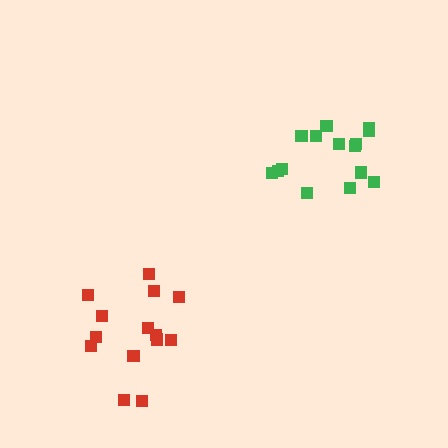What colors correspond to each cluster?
The clusters are colored: red, green.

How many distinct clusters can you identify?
There are 2 distinct clusters.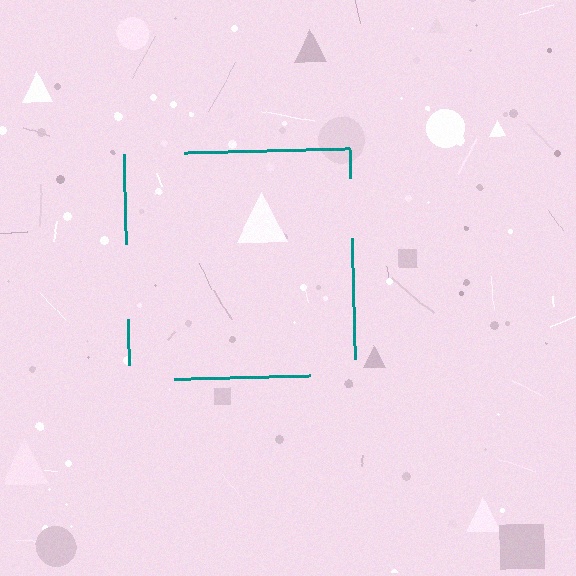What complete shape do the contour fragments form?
The contour fragments form a square.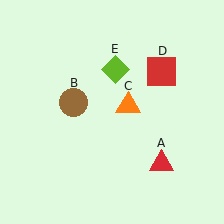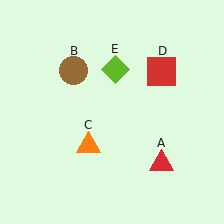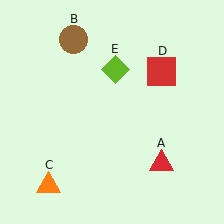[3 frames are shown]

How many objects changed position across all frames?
2 objects changed position: brown circle (object B), orange triangle (object C).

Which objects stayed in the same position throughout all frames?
Red triangle (object A) and red square (object D) and lime diamond (object E) remained stationary.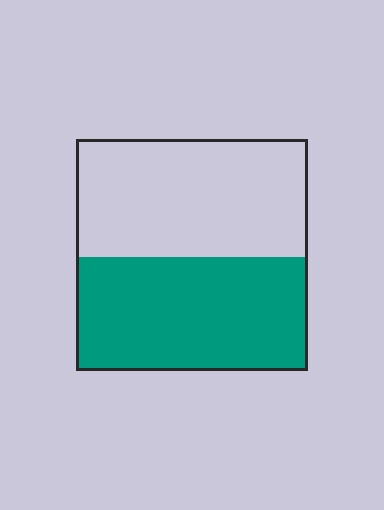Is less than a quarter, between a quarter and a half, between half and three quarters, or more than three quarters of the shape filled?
Between a quarter and a half.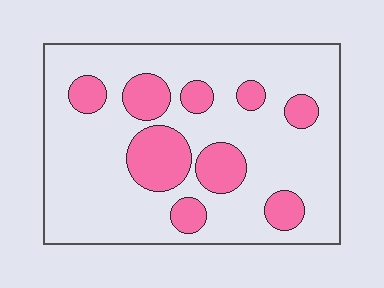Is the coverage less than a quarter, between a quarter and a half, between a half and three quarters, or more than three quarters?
Less than a quarter.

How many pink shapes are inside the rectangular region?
9.